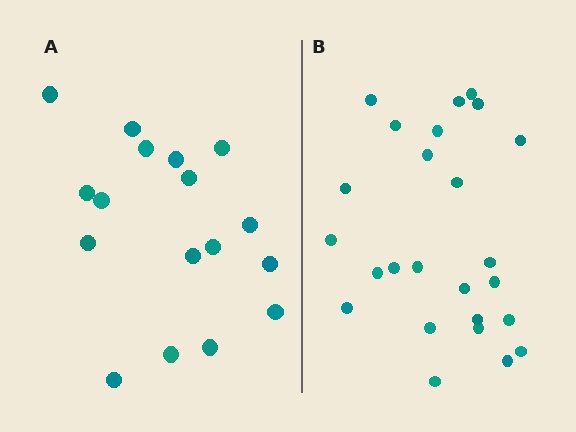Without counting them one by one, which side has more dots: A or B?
Region B (the right region) has more dots.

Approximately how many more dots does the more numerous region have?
Region B has roughly 8 or so more dots than region A.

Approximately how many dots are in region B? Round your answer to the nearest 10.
About 20 dots. (The exact count is 25, which rounds to 20.)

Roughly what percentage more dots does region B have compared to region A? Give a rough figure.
About 45% more.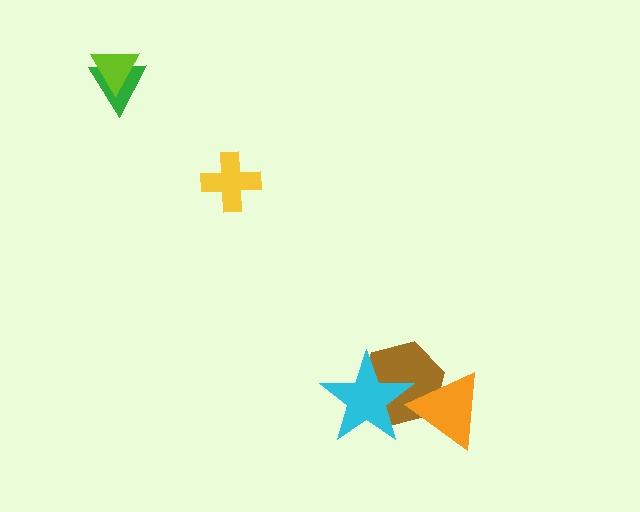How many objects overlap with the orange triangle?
2 objects overlap with the orange triangle.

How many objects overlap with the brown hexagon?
2 objects overlap with the brown hexagon.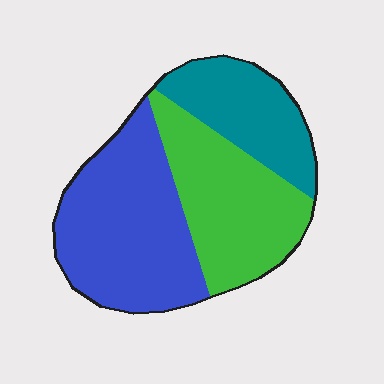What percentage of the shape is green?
Green covers roughly 35% of the shape.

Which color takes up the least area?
Teal, at roughly 25%.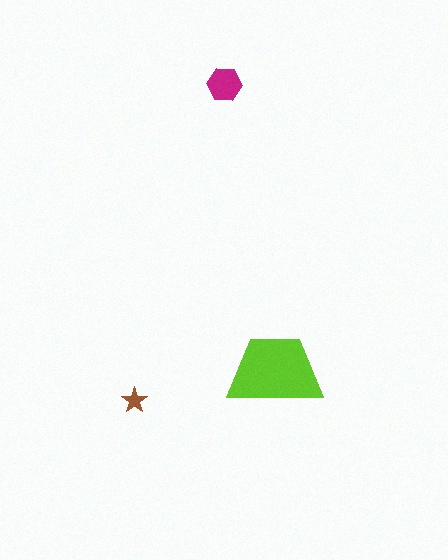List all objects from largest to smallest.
The lime trapezoid, the magenta hexagon, the brown star.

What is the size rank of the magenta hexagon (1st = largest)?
2nd.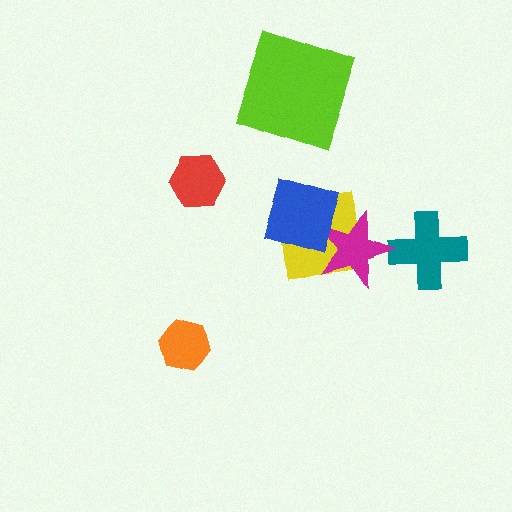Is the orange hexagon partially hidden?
No, no other shape covers it.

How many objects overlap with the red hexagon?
0 objects overlap with the red hexagon.